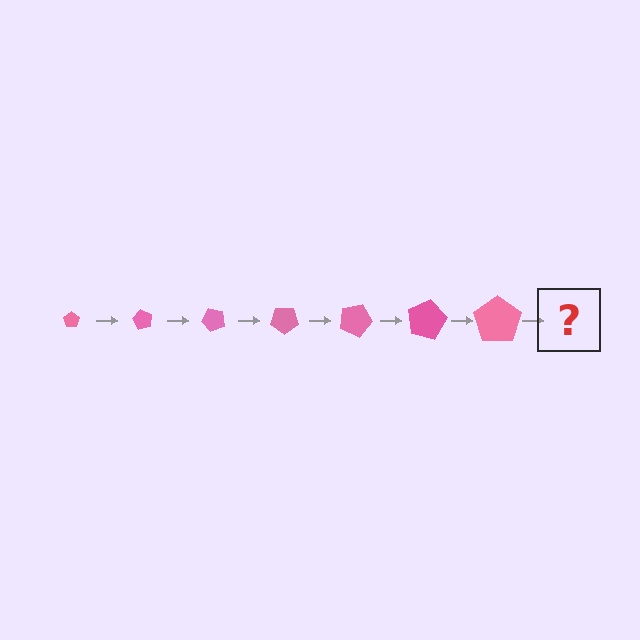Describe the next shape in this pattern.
It should be a pentagon, larger than the previous one and rotated 420 degrees from the start.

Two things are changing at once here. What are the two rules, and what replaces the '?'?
The two rules are that the pentagon grows larger each step and it rotates 60 degrees each step. The '?' should be a pentagon, larger than the previous one and rotated 420 degrees from the start.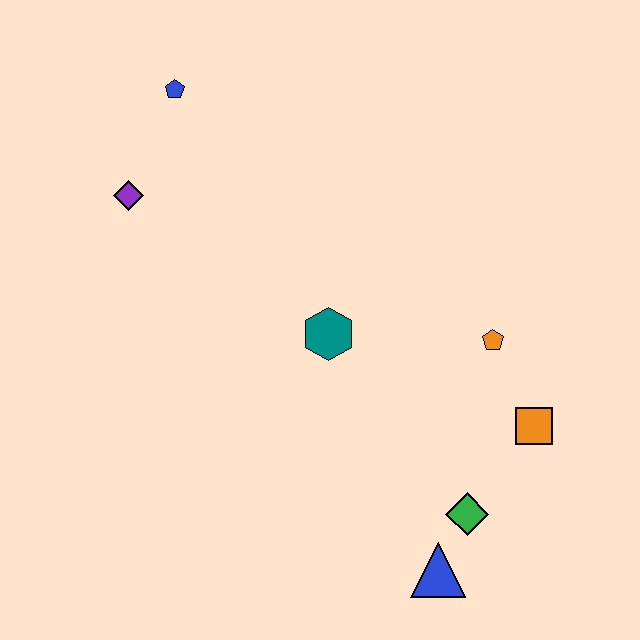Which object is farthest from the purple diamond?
The blue triangle is farthest from the purple diamond.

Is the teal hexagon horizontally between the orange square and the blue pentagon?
Yes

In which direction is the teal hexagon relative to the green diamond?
The teal hexagon is above the green diamond.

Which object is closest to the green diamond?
The blue triangle is closest to the green diamond.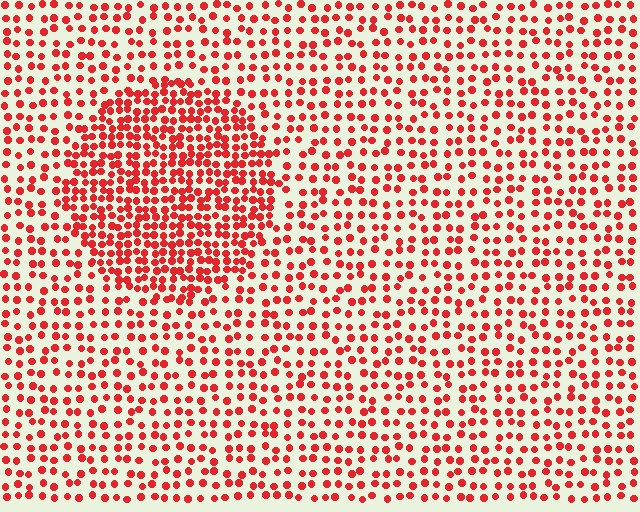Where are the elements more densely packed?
The elements are more densely packed inside the circle boundary.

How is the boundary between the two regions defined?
The boundary is defined by a change in element density (approximately 1.9x ratio). All elements are the same color, size, and shape.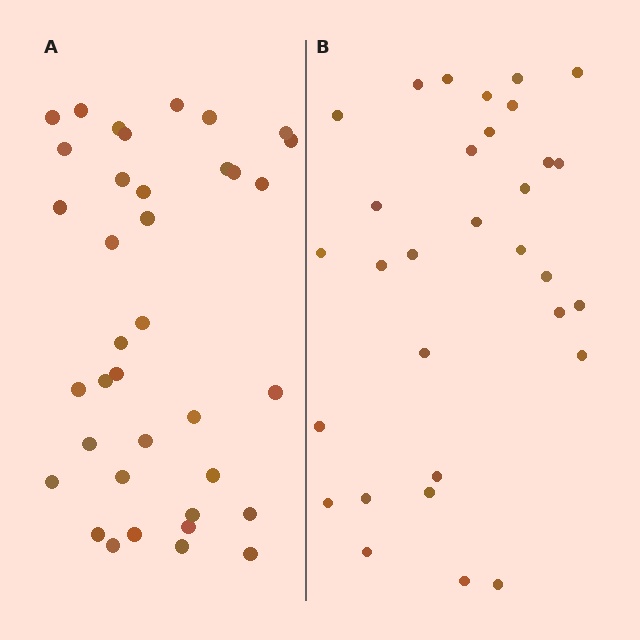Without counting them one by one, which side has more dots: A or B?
Region A (the left region) has more dots.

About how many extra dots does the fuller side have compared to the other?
Region A has about 6 more dots than region B.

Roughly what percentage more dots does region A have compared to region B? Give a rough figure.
About 20% more.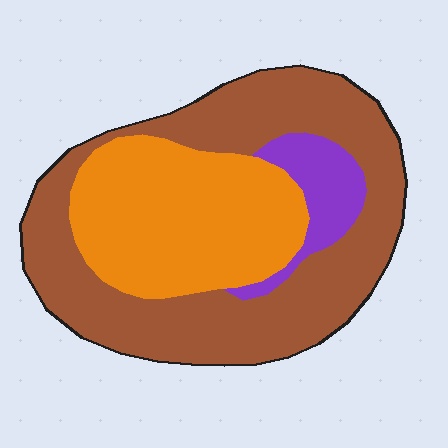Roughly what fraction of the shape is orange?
Orange takes up about one third (1/3) of the shape.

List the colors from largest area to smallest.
From largest to smallest: brown, orange, purple.